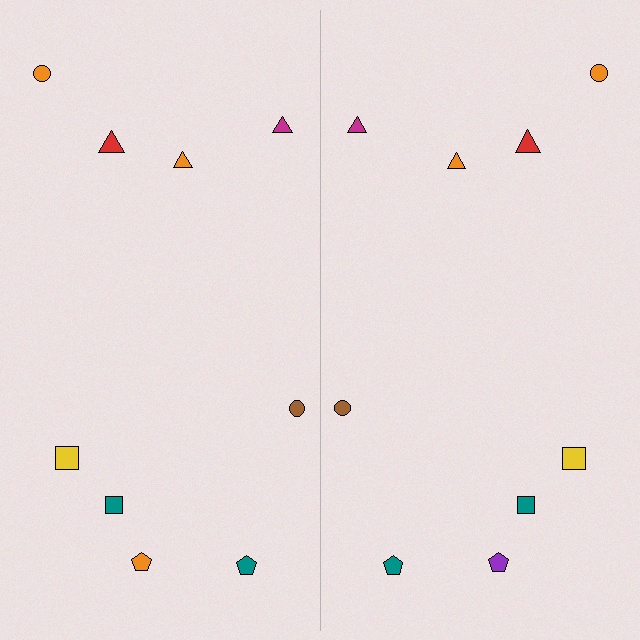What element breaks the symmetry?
The purple pentagon on the right side breaks the symmetry — its mirror counterpart is orange.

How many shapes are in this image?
There are 18 shapes in this image.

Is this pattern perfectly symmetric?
No, the pattern is not perfectly symmetric. The purple pentagon on the right side breaks the symmetry — its mirror counterpart is orange.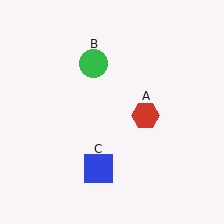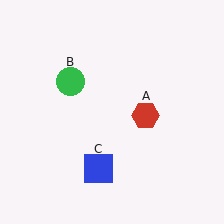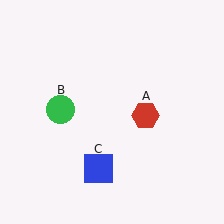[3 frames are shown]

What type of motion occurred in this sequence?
The green circle (object B) rotated counterclockwise around the center of the scene.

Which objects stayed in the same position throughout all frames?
Red hexagon (object A) and blue square (object C) remained stationary.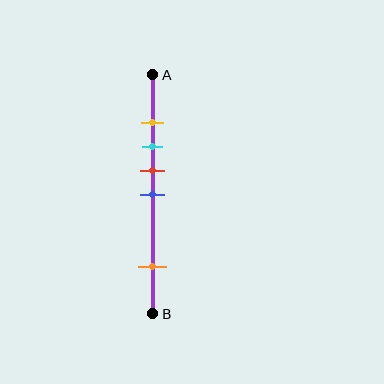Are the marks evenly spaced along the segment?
No, the marks are not evenly spaced.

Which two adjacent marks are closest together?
The yellow and cyan marks are the closest adjacent pair.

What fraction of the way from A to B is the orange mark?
The orange mark is approximately 80% (0.8) of the way from A to B.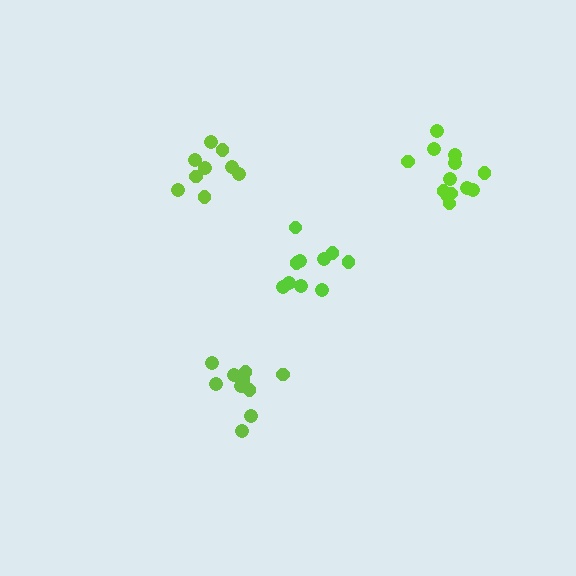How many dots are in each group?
Group 1: 10 dots, Group 2: 10 dots, Group 3: 13 dots, Group 4: 9 dots (42 total).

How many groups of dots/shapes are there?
There are 4 groups.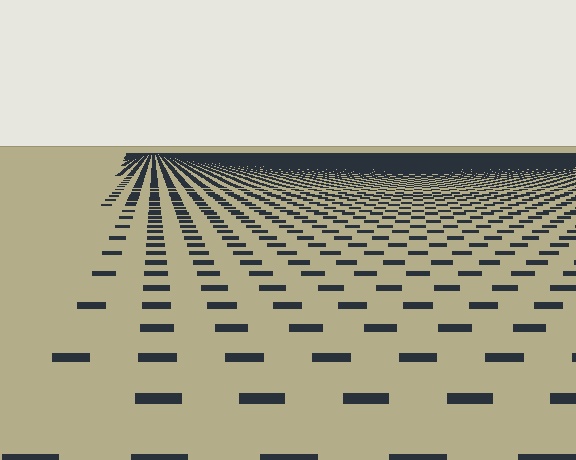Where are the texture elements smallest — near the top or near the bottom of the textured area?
Near the top.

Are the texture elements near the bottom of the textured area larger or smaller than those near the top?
Larger. Near the bottom, elements are closer to the viewer and appear at a bigger on-screen size.